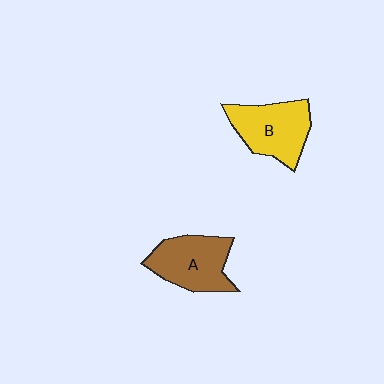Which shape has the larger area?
Shape B (yellow).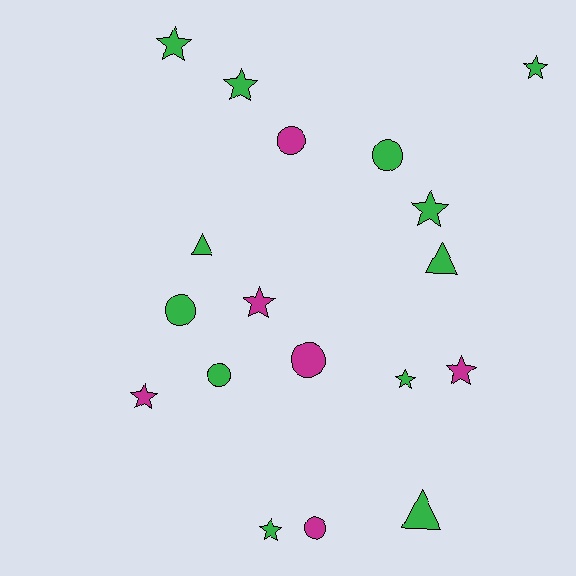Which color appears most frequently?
Green, with 12 objects.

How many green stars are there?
There are 6 green stars.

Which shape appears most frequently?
Star, with 9 objects.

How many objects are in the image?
There are 18 objects.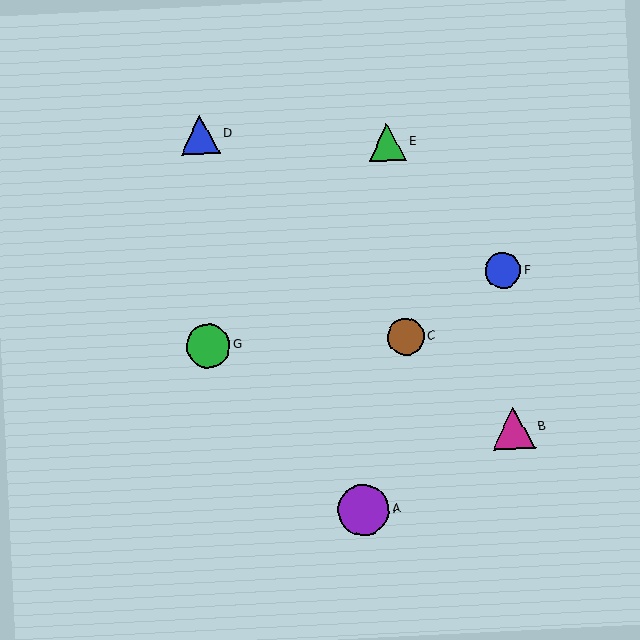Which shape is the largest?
The purple circle (labeled A) is the largest.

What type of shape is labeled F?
Shape F is a blue circle.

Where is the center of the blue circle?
The center of the blue circle is at (503, 271).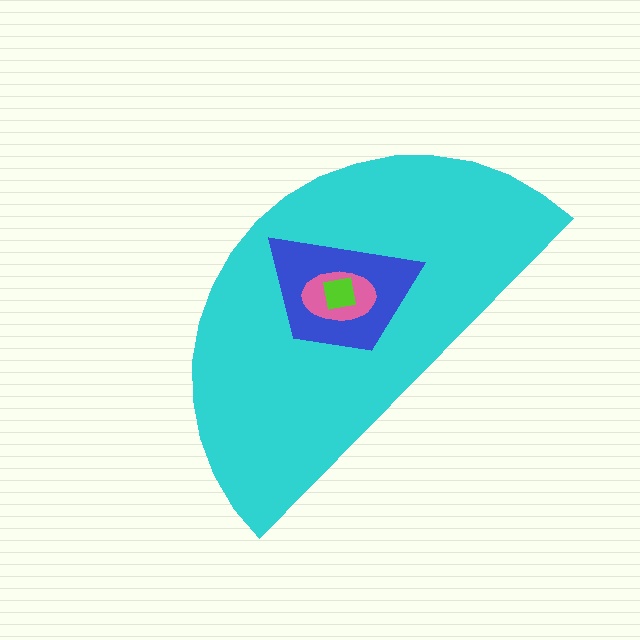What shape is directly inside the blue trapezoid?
The pink ellipse.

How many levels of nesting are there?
4.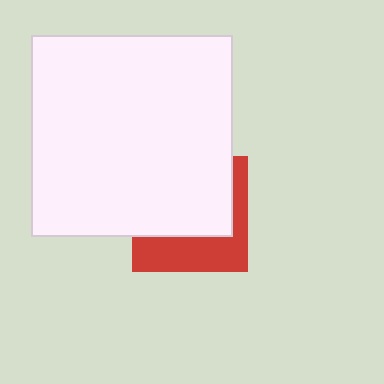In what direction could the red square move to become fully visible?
The red square could move down. That would shift it out from behind the white square entirely.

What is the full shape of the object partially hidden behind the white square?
The partially hidden object is a red square.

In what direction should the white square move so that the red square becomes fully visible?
The white square should move up. That is the shortest direction to clear the overlap and leave the red square fully visible.